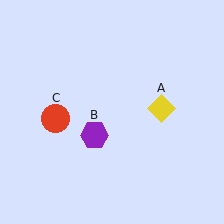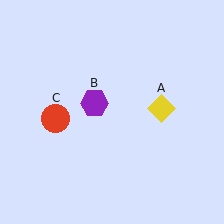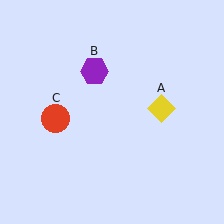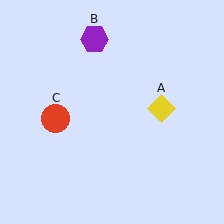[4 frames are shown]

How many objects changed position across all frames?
1 object changed position: purple hexagon (object B).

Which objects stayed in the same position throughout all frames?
Yellow diamond (object A) and red circle (object C) remained stationary.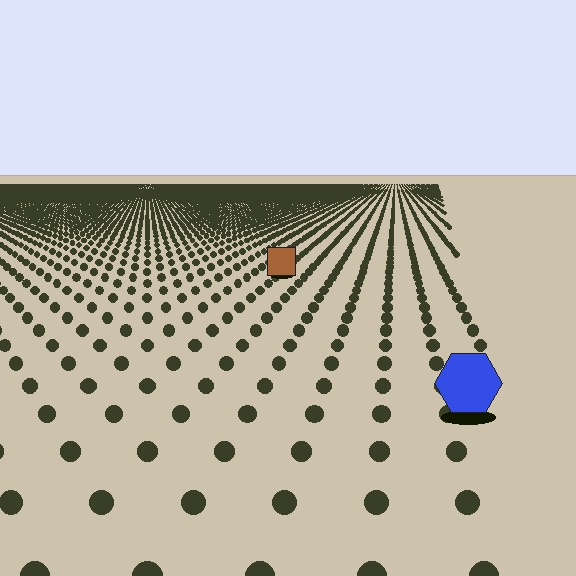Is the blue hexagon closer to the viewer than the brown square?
Yes. The blue hexagon is closer — you can tell from the texture gradient: the ground texture is coarser near it.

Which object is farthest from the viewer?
The brown square is farthest from the viewer. It appears smaller and the ground texture around it is denser.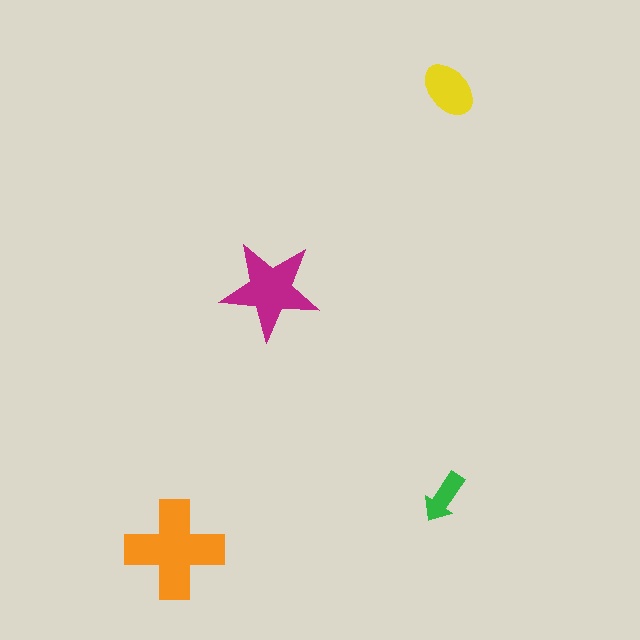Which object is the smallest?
The green arrow.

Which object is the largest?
The orange cross.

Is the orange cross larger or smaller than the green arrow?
Larger.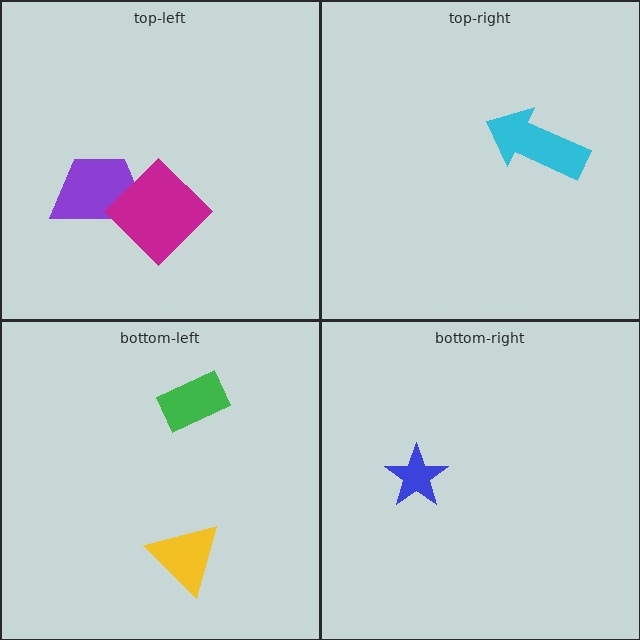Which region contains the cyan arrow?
The top-right region.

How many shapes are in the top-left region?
2.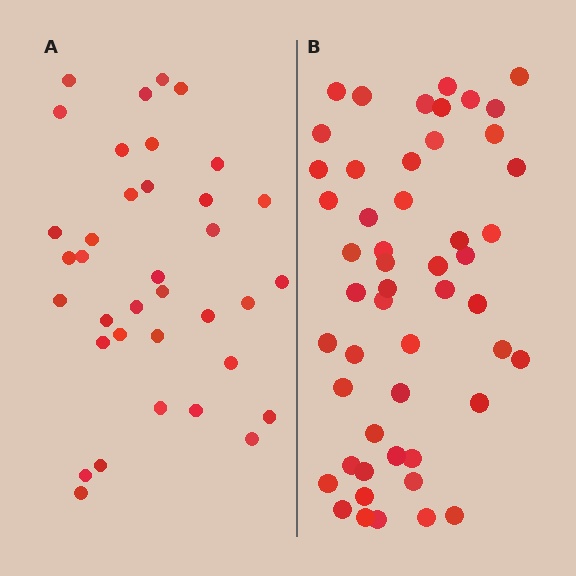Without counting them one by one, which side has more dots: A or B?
Region B (the right region) has more dots.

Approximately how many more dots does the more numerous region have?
Region B has approximately 15 more dots than region A.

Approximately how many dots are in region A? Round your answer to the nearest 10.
About 40 dots. (The exact count is 36, which rounds to 40.)